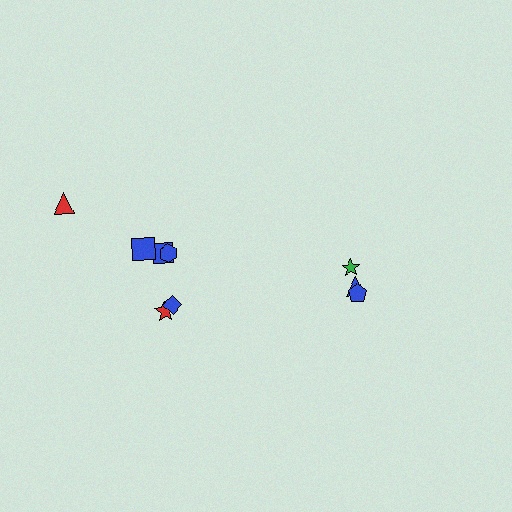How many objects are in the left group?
There are 6 objects.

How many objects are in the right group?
There are 3 objects.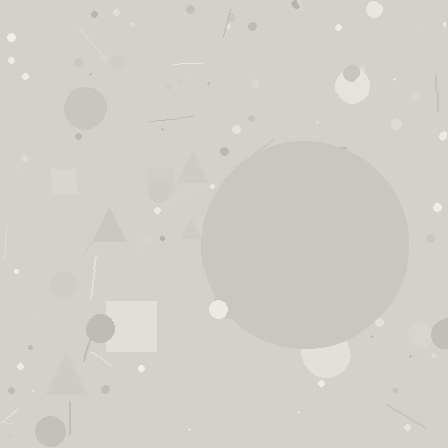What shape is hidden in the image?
A circle is hidden in the image.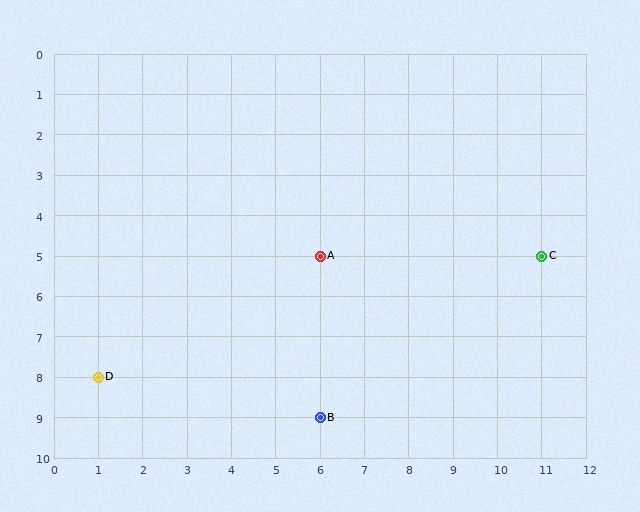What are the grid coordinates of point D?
Point D is at grid coordinates (1, 8).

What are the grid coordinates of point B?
Point B is at grid coordinates (6, 9).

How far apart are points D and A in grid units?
Points D and A are 5 columns and 3 rows apart (about 5.8 grid units diagonally).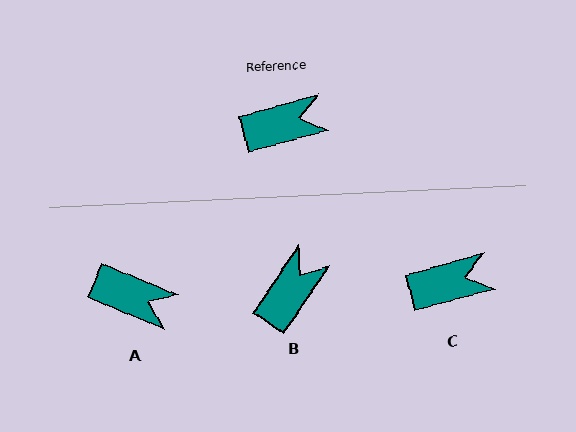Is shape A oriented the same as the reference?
No, it is off by about 37 degrees.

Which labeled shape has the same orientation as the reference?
C.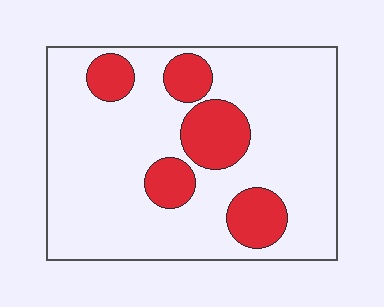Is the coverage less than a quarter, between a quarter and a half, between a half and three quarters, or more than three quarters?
Less than a quarter.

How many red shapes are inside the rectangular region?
5.